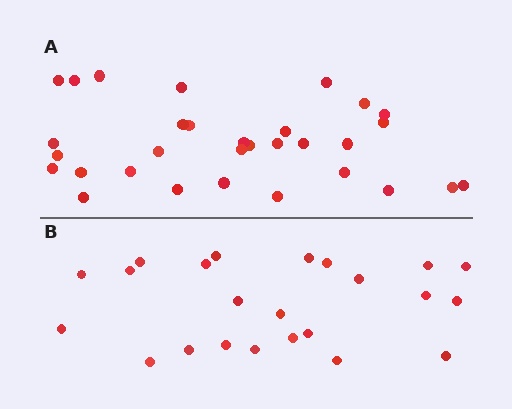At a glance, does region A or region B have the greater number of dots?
Region A (the top region) has more dots.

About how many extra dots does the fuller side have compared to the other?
Region A has roughly 8 or so more dots than region B.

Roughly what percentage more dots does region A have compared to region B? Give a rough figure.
About 35% more.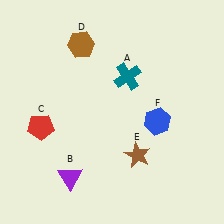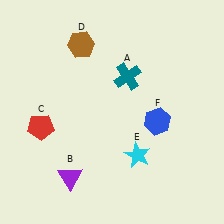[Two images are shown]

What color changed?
The star (E) changed from brown in Image 1 to cyan in Image 2.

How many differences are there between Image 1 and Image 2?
There is 1 difference between the two images.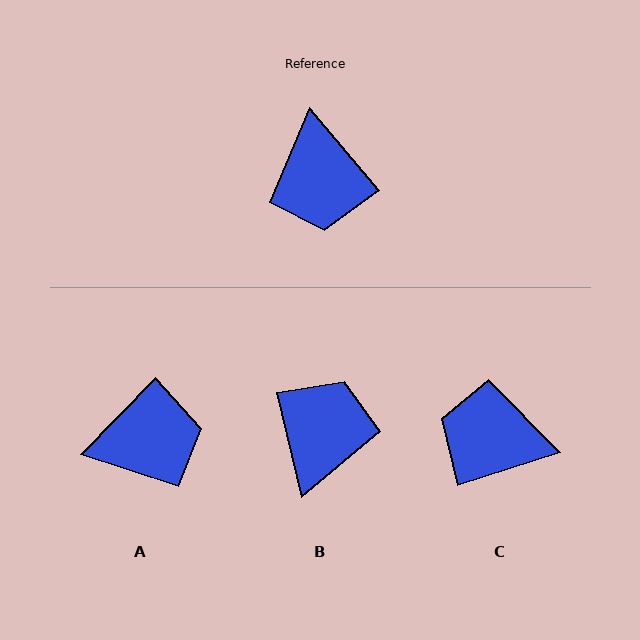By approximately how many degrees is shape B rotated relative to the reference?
Approximately 153 degrees counter-clockwise.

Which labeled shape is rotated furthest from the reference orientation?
B, about 153 degrees away.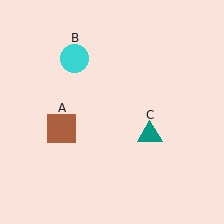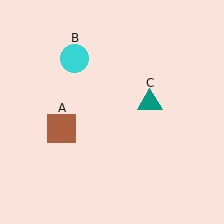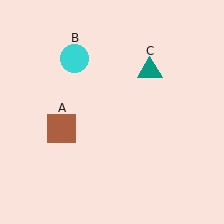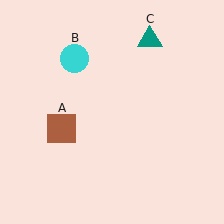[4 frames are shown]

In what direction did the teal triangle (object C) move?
The teal triangle (object C) moved up.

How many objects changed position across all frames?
1 object changed position: teal triangle (object C).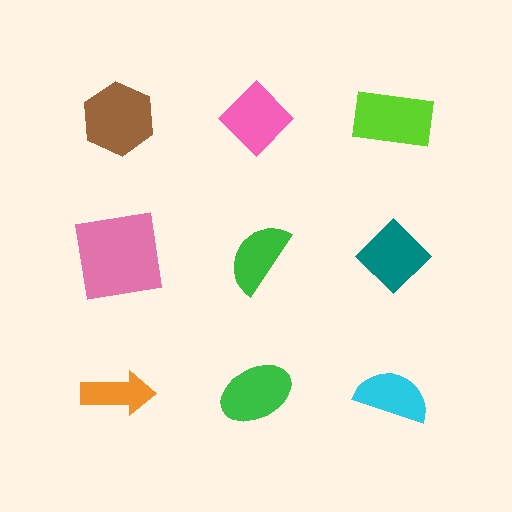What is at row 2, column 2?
A green semicircle.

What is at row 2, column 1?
A pink square.